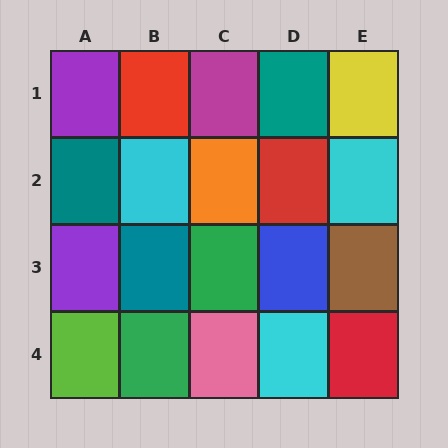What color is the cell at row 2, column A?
Teal.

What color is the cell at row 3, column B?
Teal.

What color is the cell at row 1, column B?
Red.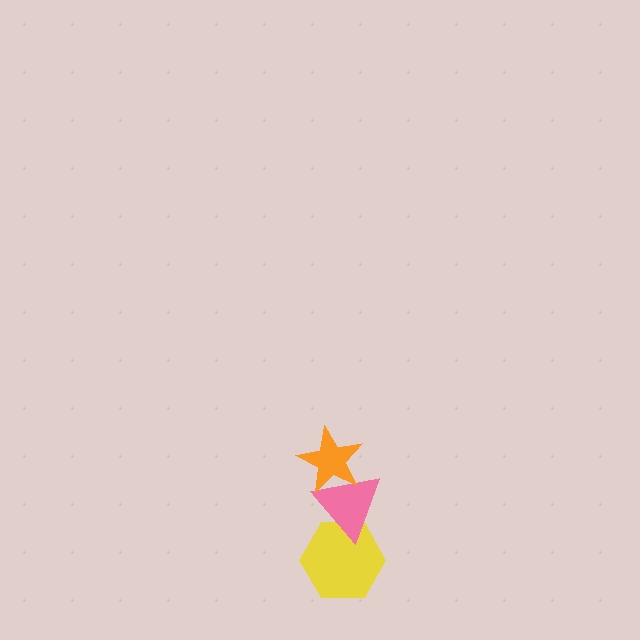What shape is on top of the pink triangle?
The orange star is on top of the pink triangle.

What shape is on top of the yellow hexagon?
The pink triangle is on top of the yellow hexagon.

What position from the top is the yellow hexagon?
The yellow hexagon is 3rd from the top.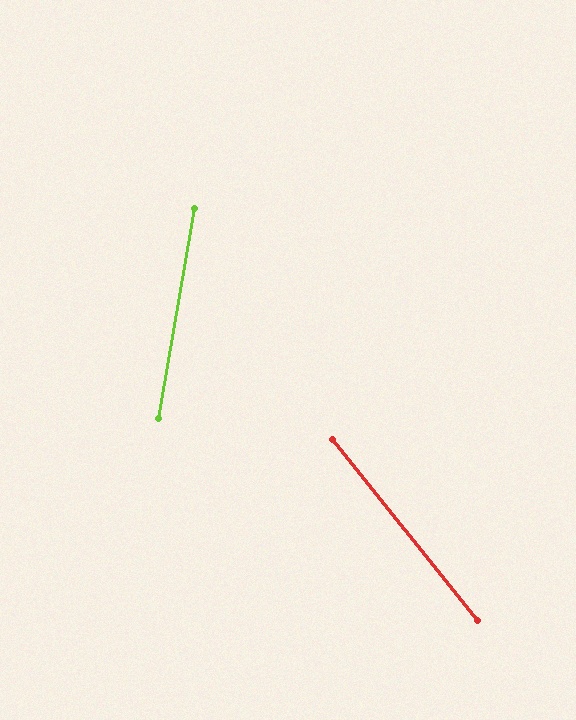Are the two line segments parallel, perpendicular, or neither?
Neither parallel nor perpendicular — they differ by about 49°.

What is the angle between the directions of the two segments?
Approximately 49 degrees.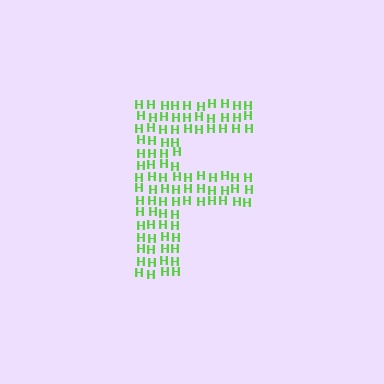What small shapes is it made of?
It is made of small letter H's.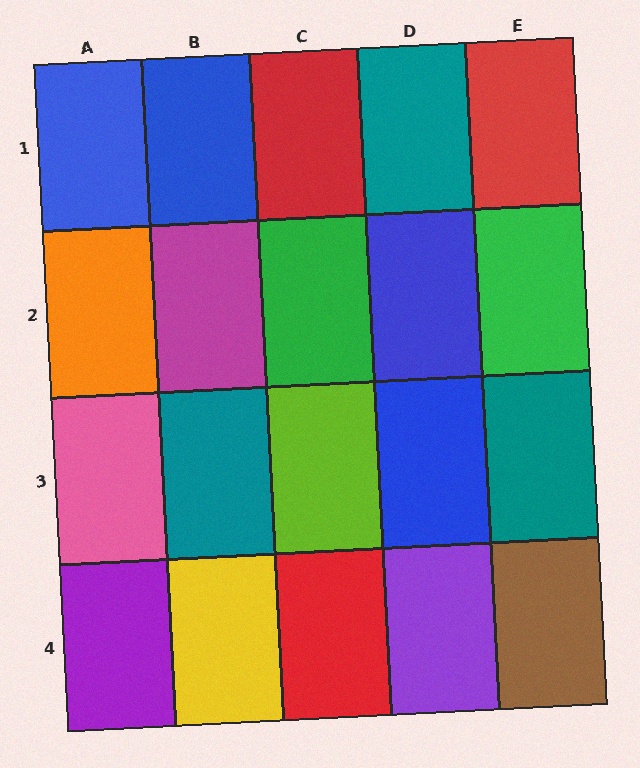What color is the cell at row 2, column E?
Green.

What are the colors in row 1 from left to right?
Blue, blue, red, teal, red.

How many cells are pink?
1 cell is pink.